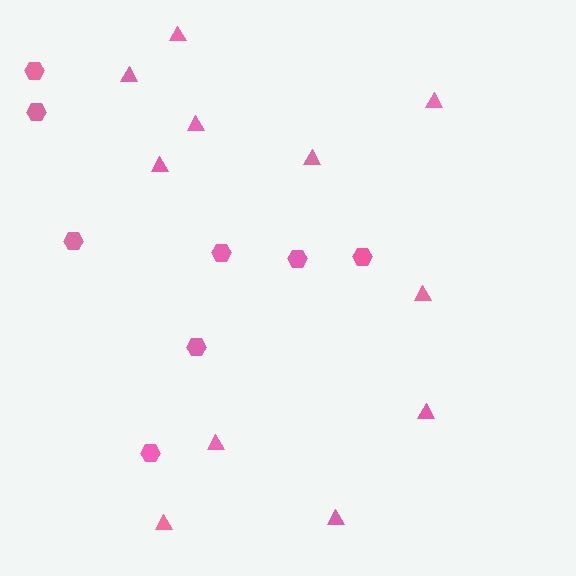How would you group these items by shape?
There are 2 groups: one group of hexagons (8) and one group of triangles (11).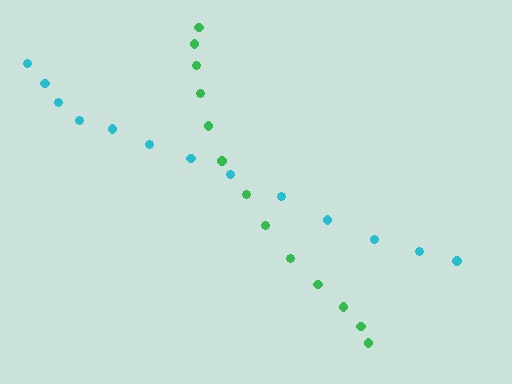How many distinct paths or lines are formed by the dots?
There are 2 distinct paths.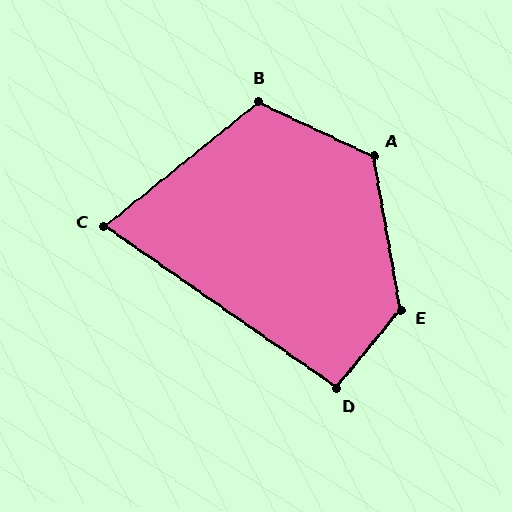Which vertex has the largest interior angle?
E, at approximately 130 degrees.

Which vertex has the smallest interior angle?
C, at approximately 74 degrees.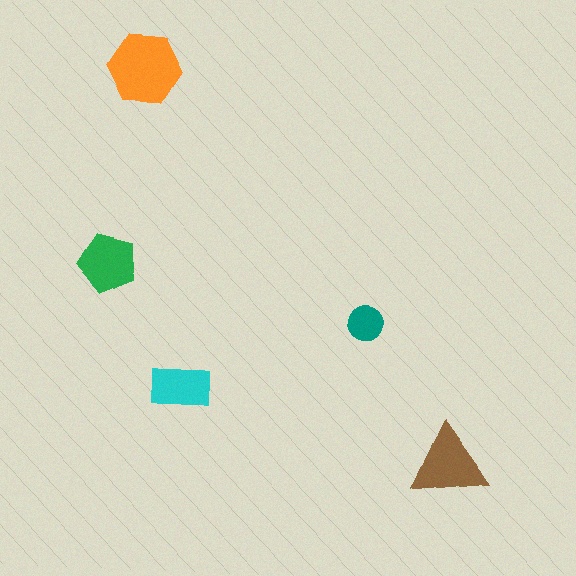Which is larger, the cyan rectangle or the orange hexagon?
The orange hexagon.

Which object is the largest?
The orange hexagon.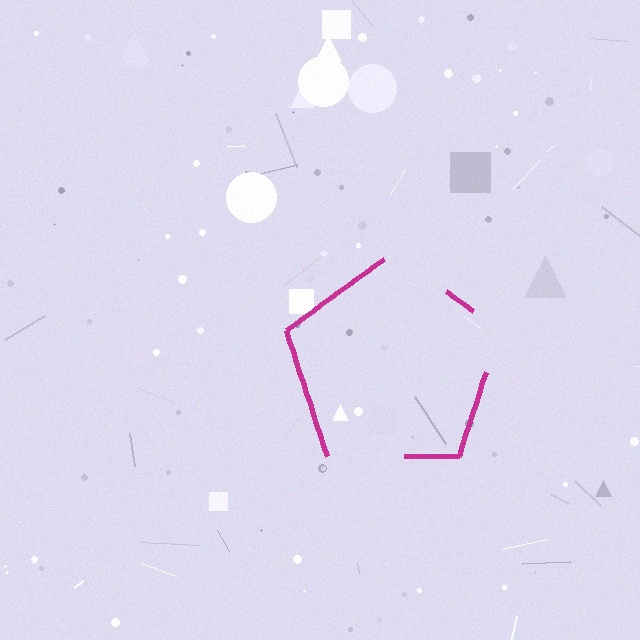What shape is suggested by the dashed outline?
The dashed outline suggests a pentagon.